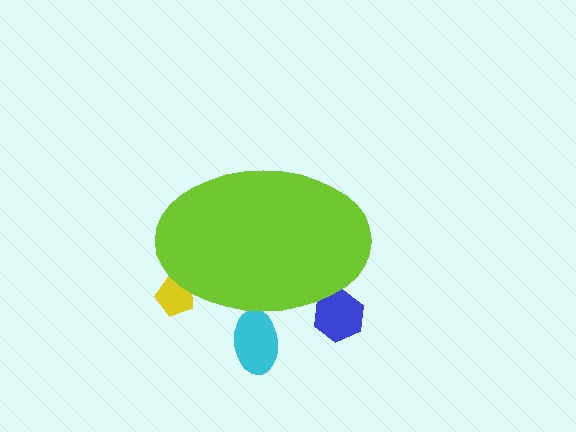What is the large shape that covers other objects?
A lime ellipse.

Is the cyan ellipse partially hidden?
Yes, the cyan ellipse is partially hidden behind the lime ellipse.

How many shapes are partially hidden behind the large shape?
3 shapes are partially hidden.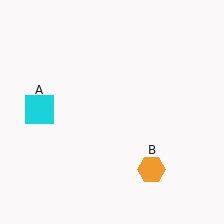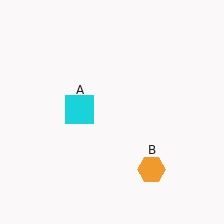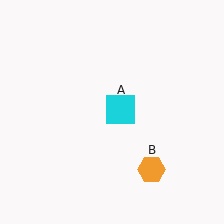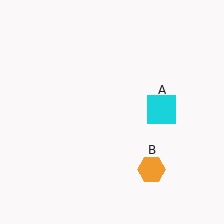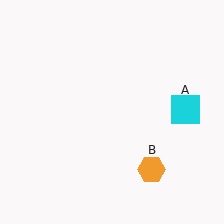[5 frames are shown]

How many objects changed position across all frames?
1 object changed position: cyan square (object A).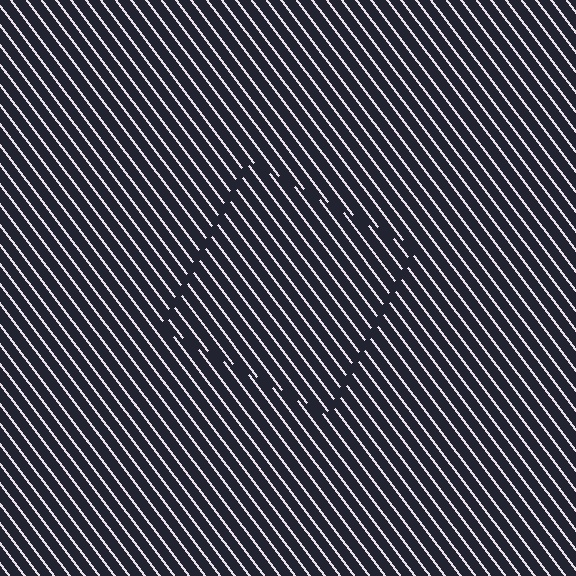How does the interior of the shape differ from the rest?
The interior of the shape contains the same grating, shifted by half a period — the contour is defined by the phase discontinuity where line-ends from the inner and outer gratings abut.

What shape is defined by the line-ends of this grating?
An illusory square. The interior of the shape contains the same grating, shifted by half a period — the contour is defined by the phase discontinuity where line-ends from the inner and outer gratings abut.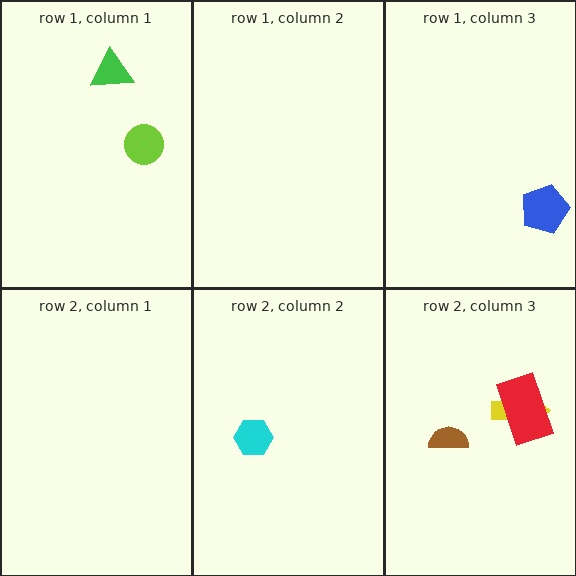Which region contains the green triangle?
The row 1, column 1 region.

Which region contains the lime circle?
The row 1, column 1 region.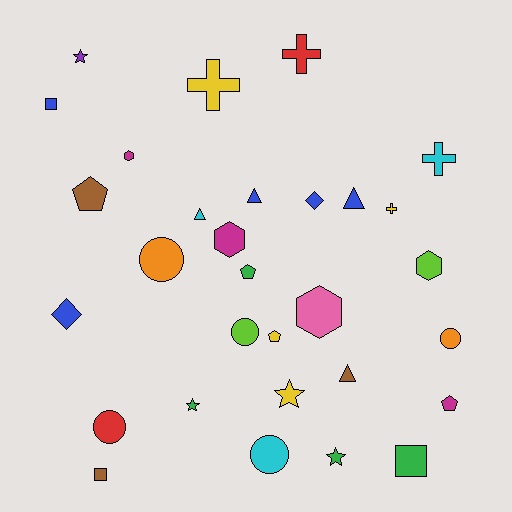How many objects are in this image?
There are 30 objects.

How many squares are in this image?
There are 3 squares.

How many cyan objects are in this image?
There are 3 cyan objects.